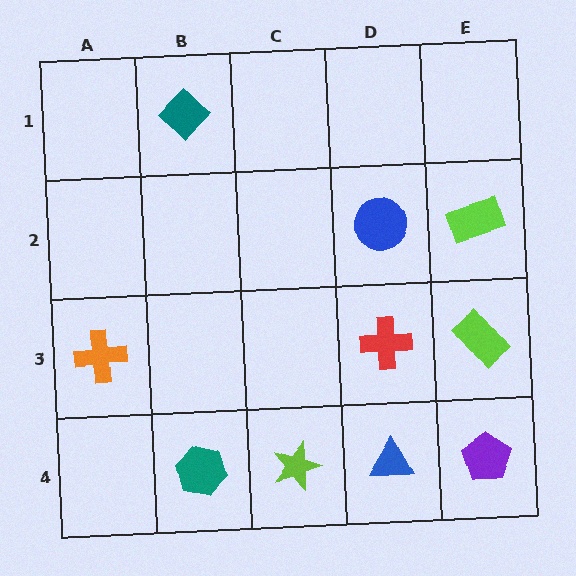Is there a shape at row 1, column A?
No, that cell is empty.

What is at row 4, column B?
A teal hexagon.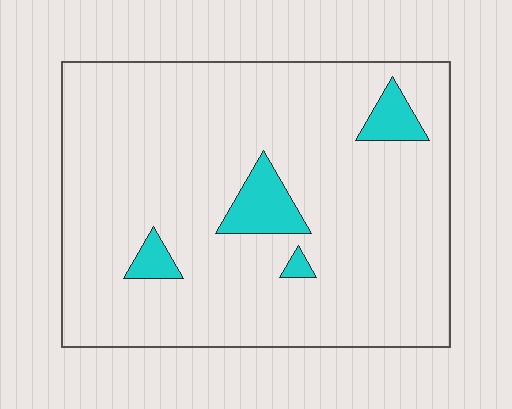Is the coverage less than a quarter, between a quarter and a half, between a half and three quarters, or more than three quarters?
Less than a quarter.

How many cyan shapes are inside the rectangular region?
4.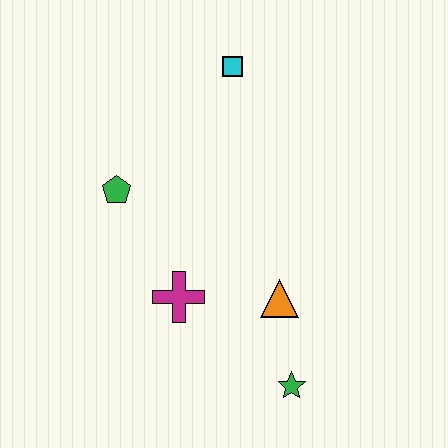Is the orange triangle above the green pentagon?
No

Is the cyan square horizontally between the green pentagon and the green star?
Yes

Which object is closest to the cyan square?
The green pentagon is closest to the cyan square.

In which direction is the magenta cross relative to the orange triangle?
The magenta cross is to the left of the orange triangle.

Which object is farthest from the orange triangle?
The cyan square is farthest from the orange triangle.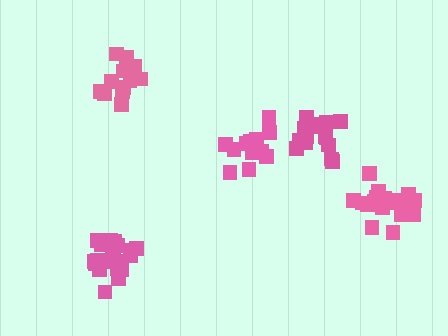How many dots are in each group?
Group 1: 16 dots, Group 2: 16 dots, Group 3: 20 dots, Group 4: 20 dots, Group 5: 16 dots (88 total).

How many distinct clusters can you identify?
There are 5 distinct clusters.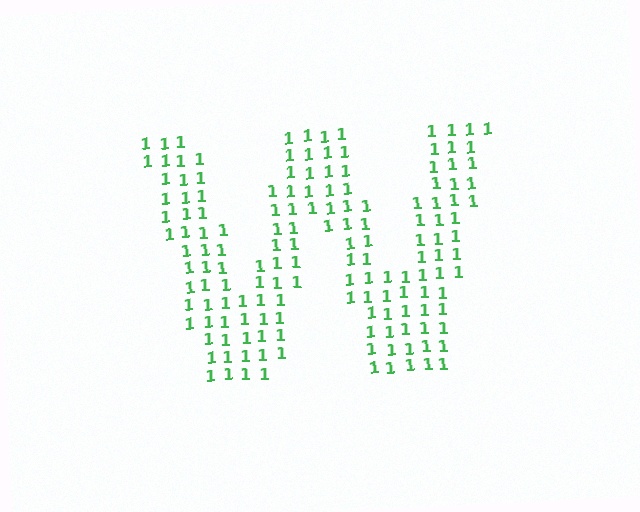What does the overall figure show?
The overall figure shows the letter W.